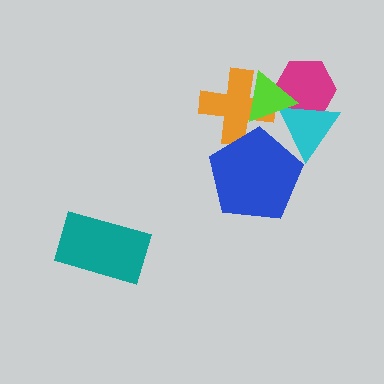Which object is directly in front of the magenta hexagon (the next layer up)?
The cyan triangle is directly in front of the magenta hexagon.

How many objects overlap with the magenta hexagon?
2 objects overlap with the magenta hexagon.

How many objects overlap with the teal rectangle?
0 objects overlap with the teal rectangle.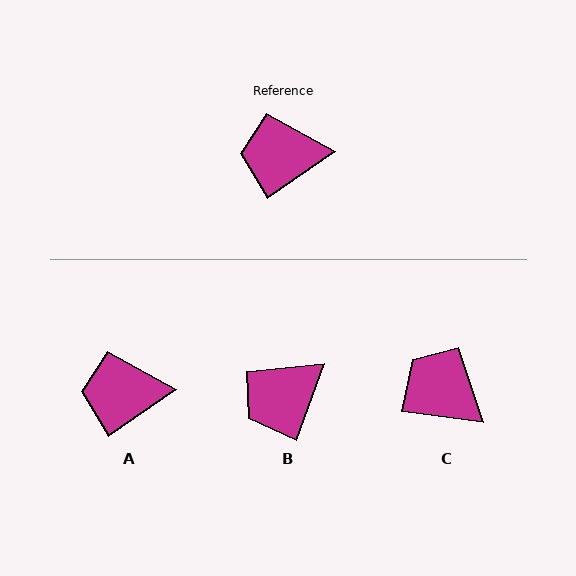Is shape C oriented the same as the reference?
No, it is off by about 43 degrees.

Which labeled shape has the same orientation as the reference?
A.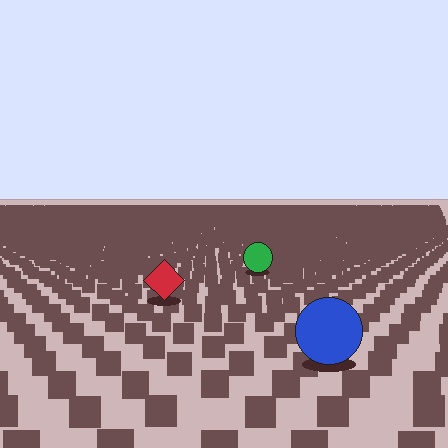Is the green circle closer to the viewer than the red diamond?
No. The red diamond is closer — you can tell from the texture gradient: the ground texture is coarser near it.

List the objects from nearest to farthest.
From nearest to farthest: the blue circle, the red diamond, the green circle.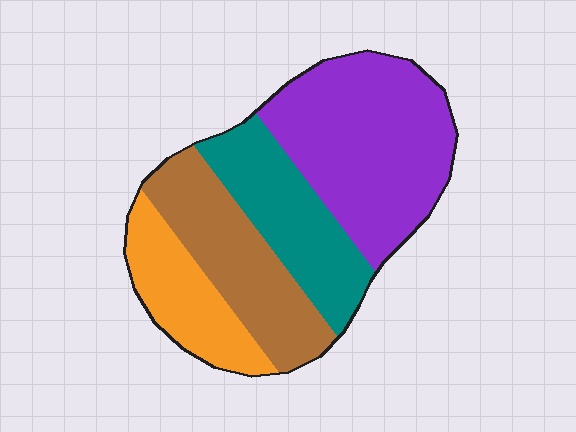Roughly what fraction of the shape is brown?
Brown takes up about one quarter (1/4) of the shape.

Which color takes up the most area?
Purple, at roughly 40%.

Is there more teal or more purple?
Purple.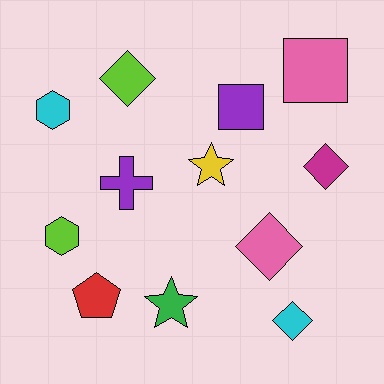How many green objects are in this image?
There is 1 green object.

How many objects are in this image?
There are 12 objects.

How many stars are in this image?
There are 2 stars.